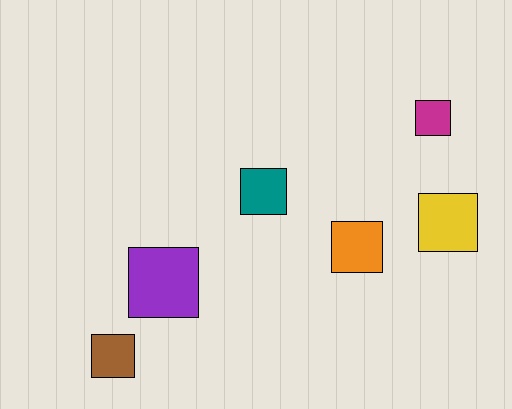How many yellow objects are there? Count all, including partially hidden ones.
There is 1 yellow object.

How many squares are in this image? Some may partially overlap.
There are 6 squares.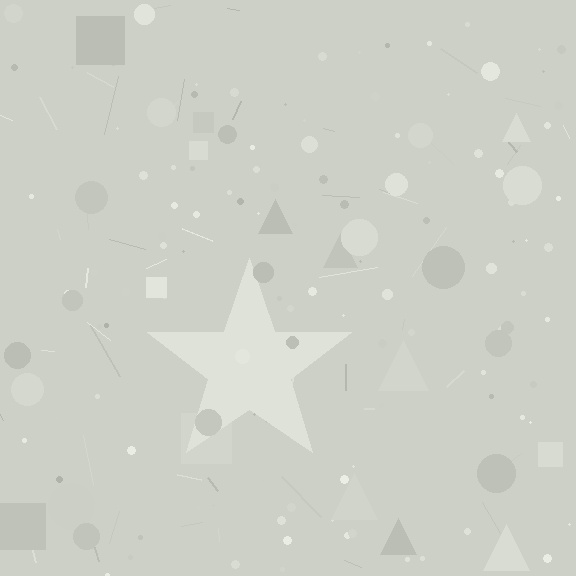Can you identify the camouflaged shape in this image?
The camouflaged shape is a star.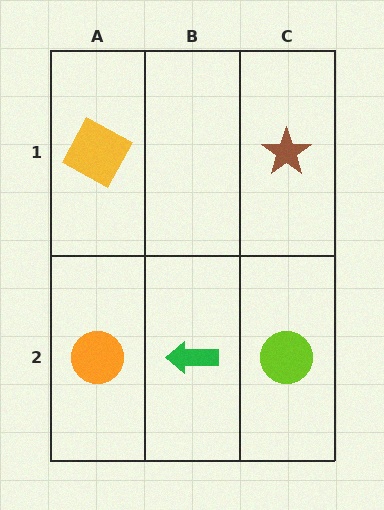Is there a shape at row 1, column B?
No, that cell is empty.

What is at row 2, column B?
A green arrow.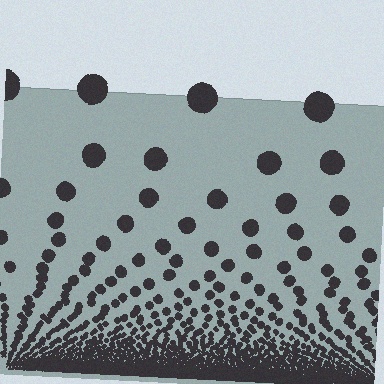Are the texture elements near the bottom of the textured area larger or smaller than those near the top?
Smaller. The gradient is inverted — elements near the bottom are smaller and denser.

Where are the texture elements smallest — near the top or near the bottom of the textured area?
Near the bottom.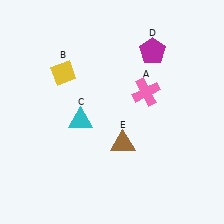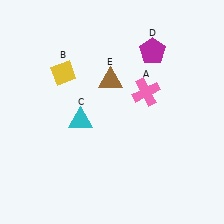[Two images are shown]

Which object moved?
The brown triangle (E) moved up.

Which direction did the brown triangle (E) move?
The brown triangle (E) moved up.